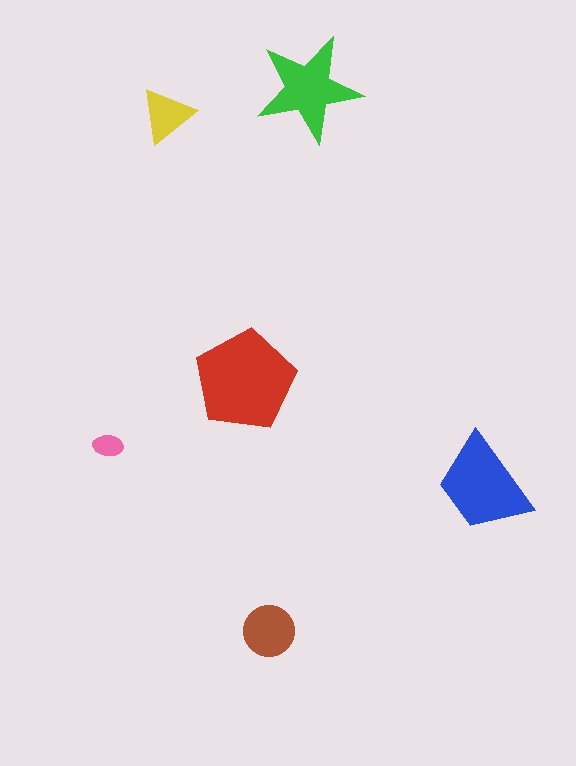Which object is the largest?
The red pentagon.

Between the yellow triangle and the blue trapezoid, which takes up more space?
The blue trapezoid.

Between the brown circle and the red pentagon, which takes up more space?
The red pentagon.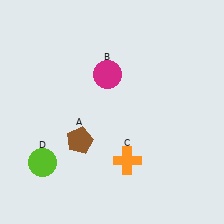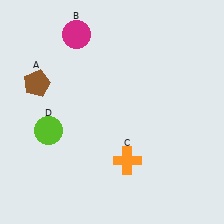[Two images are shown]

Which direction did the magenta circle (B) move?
The magenta circle (B) moved up.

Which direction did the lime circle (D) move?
The lime circle (D) moved up.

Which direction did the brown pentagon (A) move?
The brown pentagon (A) moved up.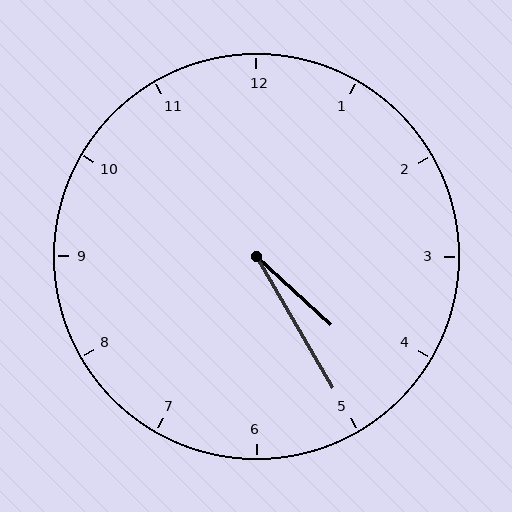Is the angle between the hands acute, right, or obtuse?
It is acute.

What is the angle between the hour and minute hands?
Approximately 18 degrees.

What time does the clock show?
4:25.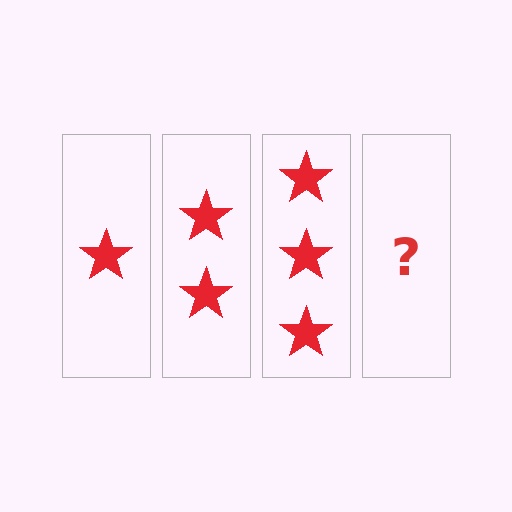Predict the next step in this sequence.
The next step is 4 stars.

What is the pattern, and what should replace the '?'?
The pattern is that each step adds one more star. The '?' should be 4 stars.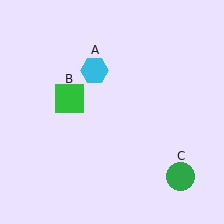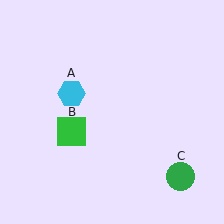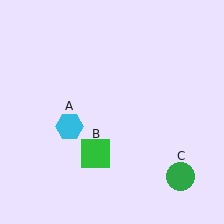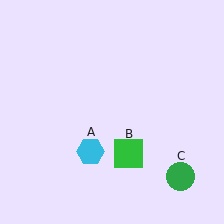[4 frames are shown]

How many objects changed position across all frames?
2 objects changed position: cyan hexagon (object A), green square (object B).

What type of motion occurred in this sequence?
The cyan hexagon (object A), green square (object B) rotated counterclockwise around the center of the scene.